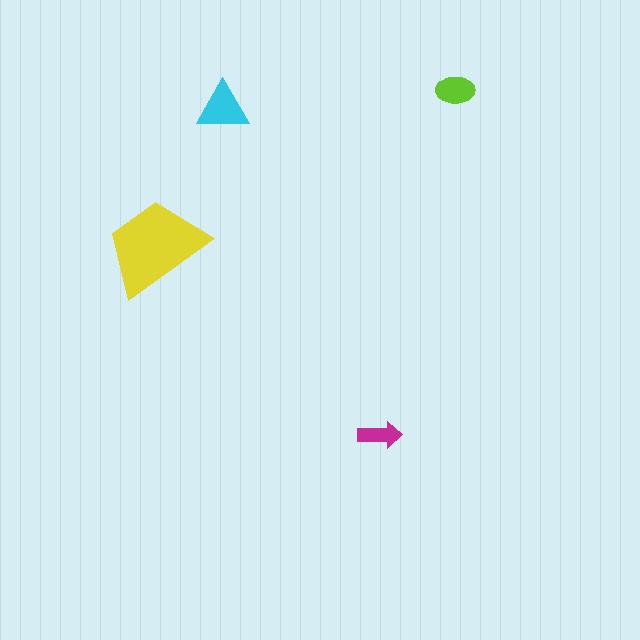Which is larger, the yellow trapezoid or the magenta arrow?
The yellow trapezoid.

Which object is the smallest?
The magenta arrow.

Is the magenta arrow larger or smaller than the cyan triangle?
Smaller.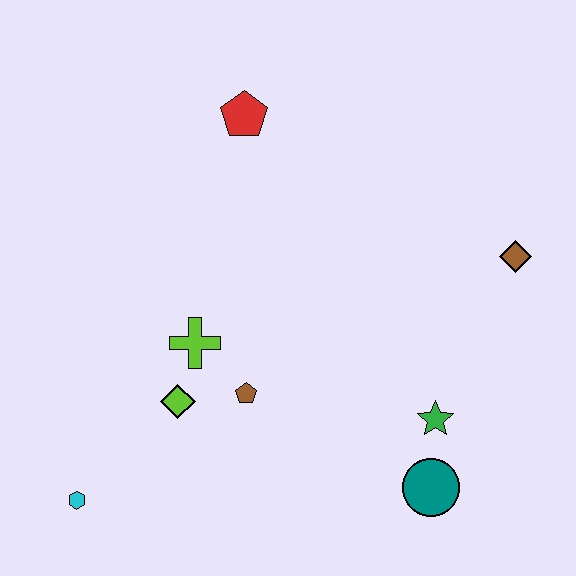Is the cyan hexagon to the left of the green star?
Yes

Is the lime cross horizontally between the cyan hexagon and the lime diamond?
No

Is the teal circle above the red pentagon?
No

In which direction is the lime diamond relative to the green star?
The lime diamond is to the left of the green star.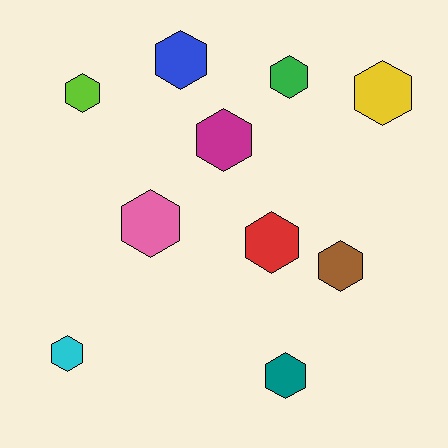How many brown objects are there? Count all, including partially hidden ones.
There is 1 brown object.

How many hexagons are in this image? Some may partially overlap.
There are 10 hexagons.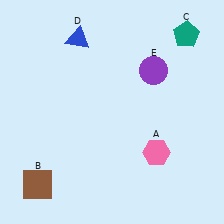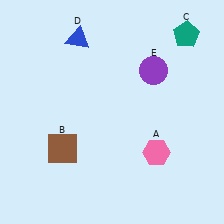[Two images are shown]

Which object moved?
The brown square (B) moved up.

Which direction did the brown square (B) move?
The brown square (B) moved up.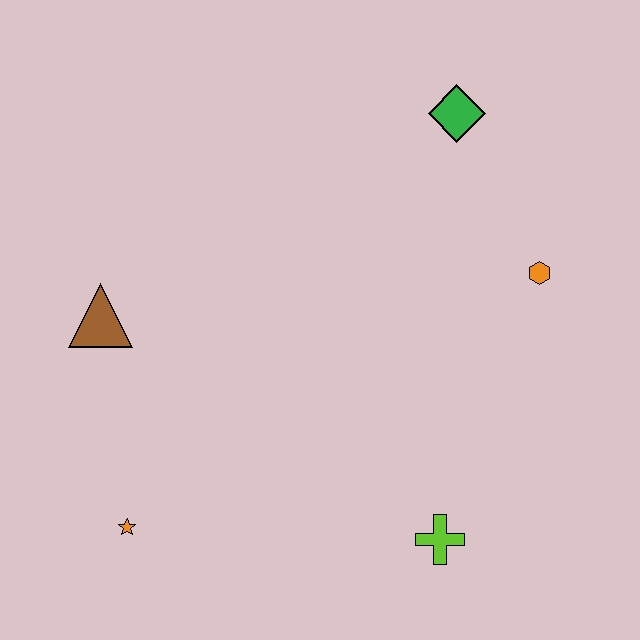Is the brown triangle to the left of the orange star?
Yes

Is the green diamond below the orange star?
No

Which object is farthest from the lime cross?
The green diamond is farthest from the lime cross.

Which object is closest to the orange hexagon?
The green diamond is closest to the orange hexagon.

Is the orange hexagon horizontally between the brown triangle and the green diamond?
No